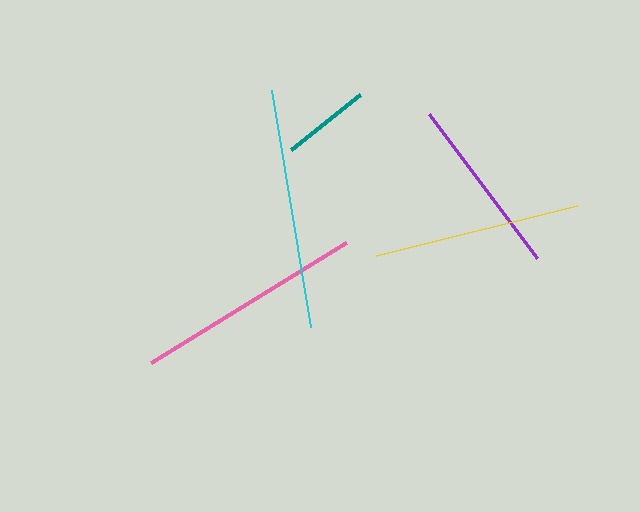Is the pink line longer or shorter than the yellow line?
The pink line is longer than the yellow line.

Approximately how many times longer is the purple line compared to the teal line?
The purple line is approximately 2.0 times the length of the teal line.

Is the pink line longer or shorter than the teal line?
The pink line is longer than the teal line.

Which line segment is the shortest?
The teal line is the shortest at approximately 89 pixels.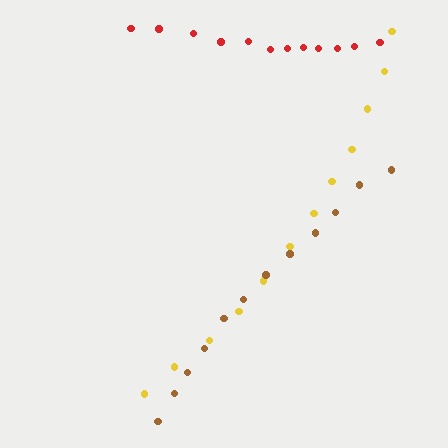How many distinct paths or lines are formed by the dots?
There are 3 distinct paths.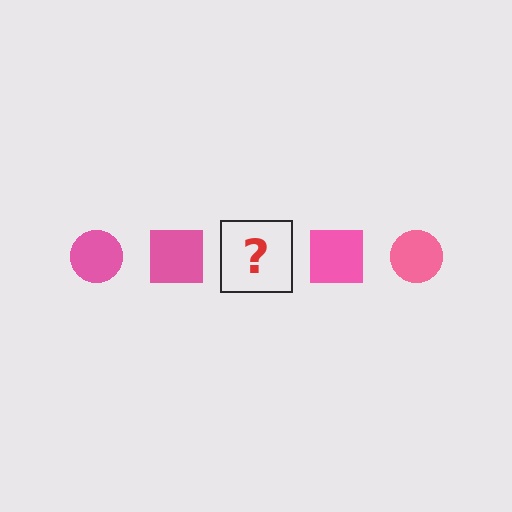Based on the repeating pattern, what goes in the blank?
The blank should be a pink circle.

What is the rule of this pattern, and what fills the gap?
The rule is that the pattern cycles through circle, square shapes in pink. The gap should be filled with a pink circle.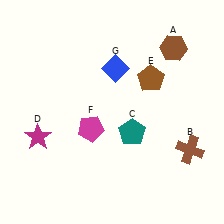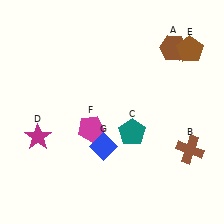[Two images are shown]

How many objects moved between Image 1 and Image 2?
2 objects moved between the two images.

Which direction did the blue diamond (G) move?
The blue diamond (G) moved down.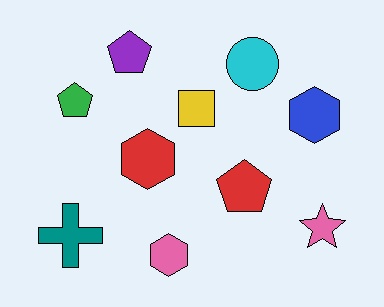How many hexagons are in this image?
There are 3 hexagons.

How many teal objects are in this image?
There is 1 teal object.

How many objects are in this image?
There are 10 objects.